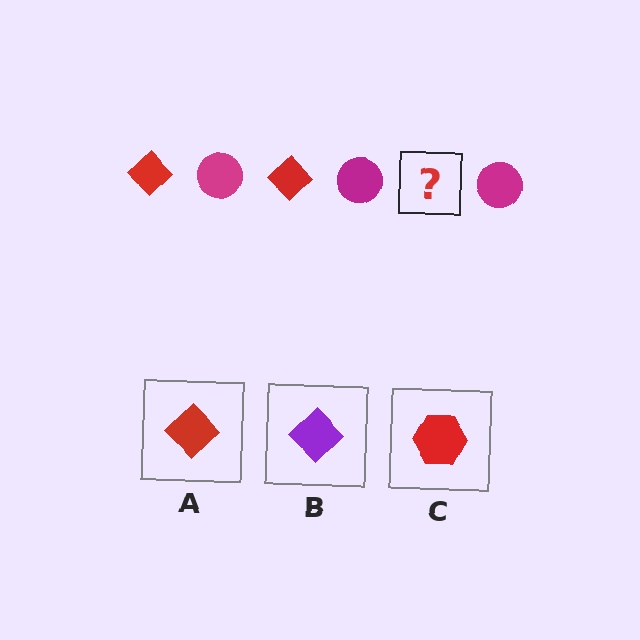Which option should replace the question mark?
Option A.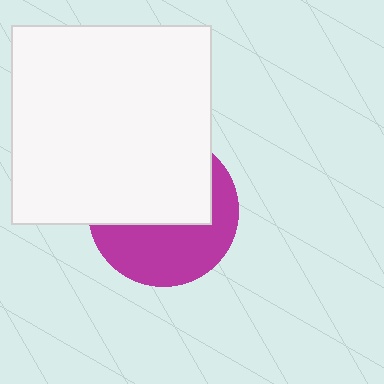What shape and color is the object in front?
The object in front is a white square.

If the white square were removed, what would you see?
You would see the complete magenta circle.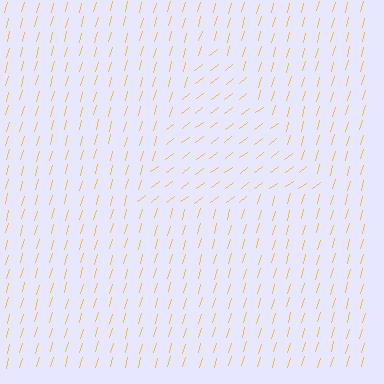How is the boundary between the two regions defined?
The boundary is defined purely by a change in line orientation (approximately 38 degrees difference). All lines are the same color and thickness.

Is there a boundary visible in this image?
Yes, there is a texture boundary formed by a change in line orientation.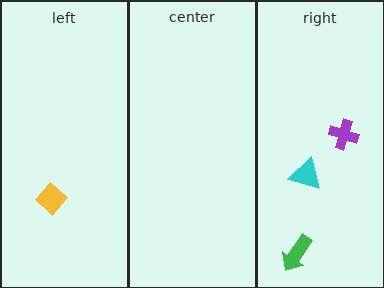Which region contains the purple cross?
The right region.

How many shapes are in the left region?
1.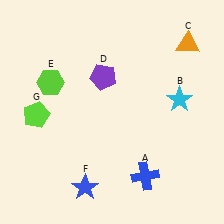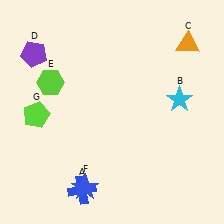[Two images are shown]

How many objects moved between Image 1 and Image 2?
2 objects moved between the two images.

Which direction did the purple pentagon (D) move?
The purple pentagon (D) moved left.